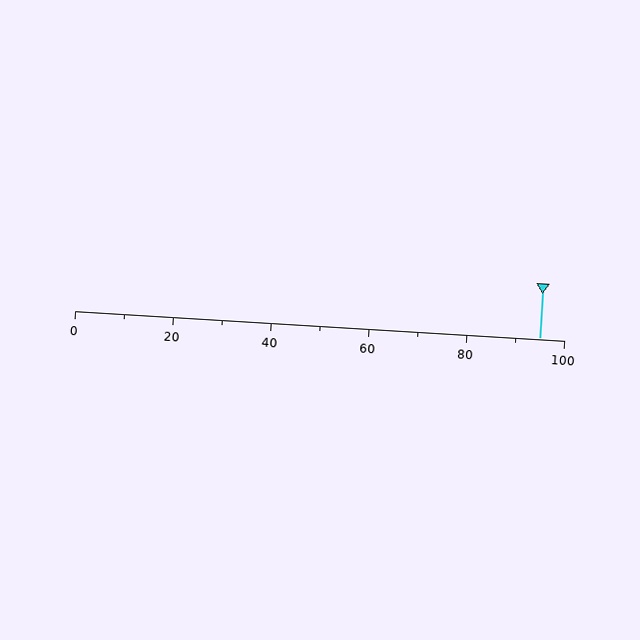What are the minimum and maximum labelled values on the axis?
The axis runs from 0 to 100.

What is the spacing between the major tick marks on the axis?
The major ticks are spaced 20 apart.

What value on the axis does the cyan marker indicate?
The marker indicates approximately 95.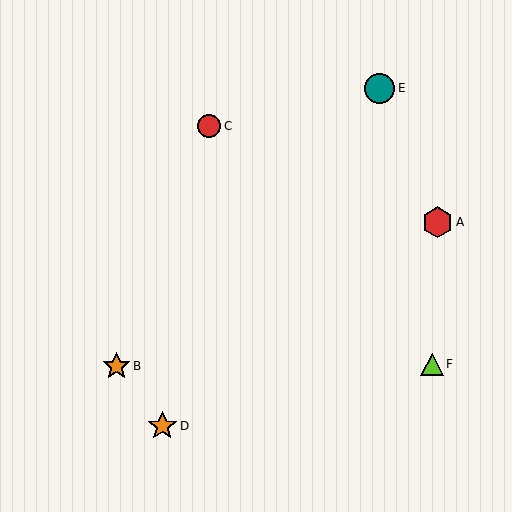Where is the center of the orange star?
The center of the orange star is at (117, 366).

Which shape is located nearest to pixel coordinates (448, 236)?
The red hexagon (labeled A) at (437, 222) is nearest to that location.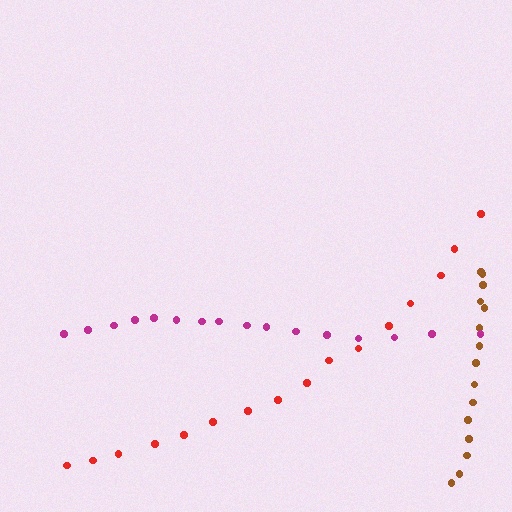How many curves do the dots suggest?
There are 3 distinct paths.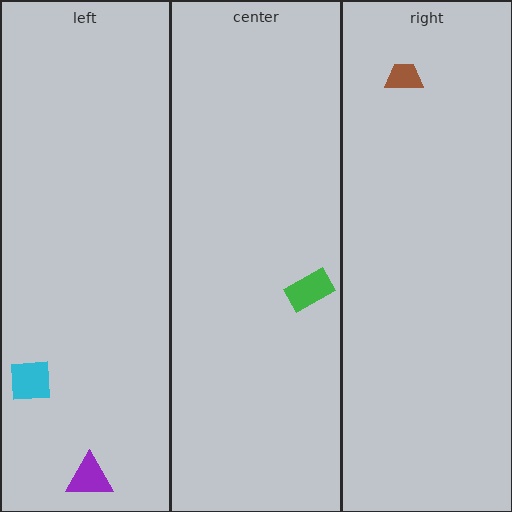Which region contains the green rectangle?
The center region.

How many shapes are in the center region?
1.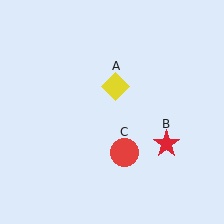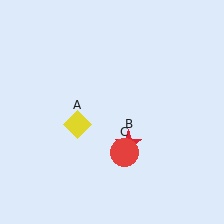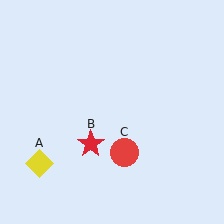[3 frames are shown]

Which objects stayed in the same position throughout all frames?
Red circle (object C) remained stationary.